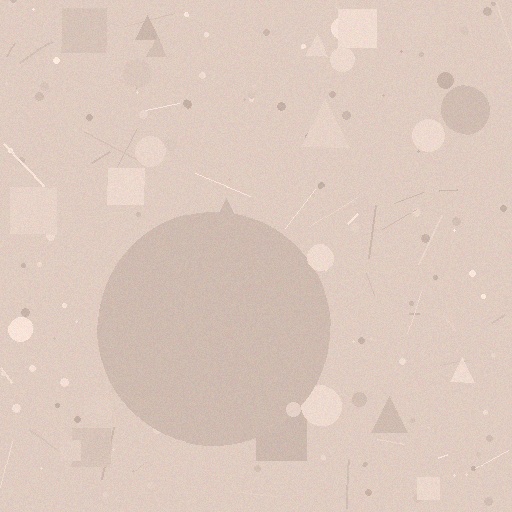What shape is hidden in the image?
A circle is hidden in the image.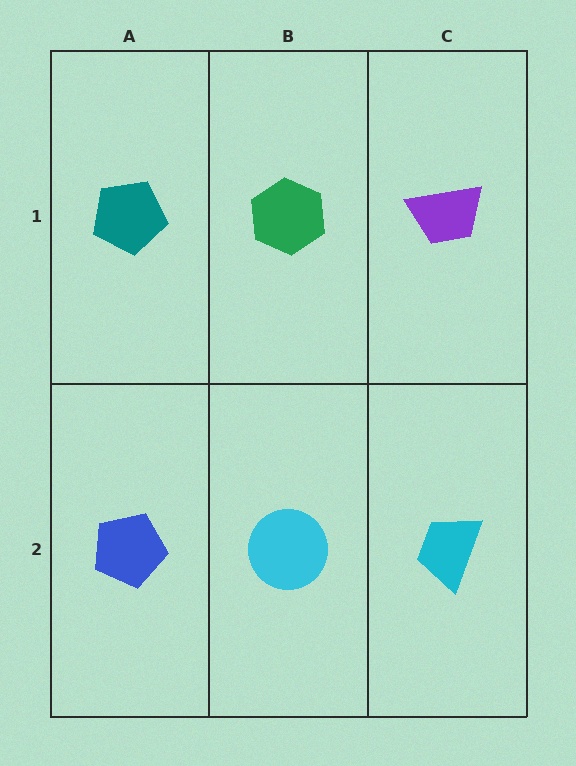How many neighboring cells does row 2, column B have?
3.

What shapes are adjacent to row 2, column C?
A purple trapezoid (row 1, column C), a cyan circle (row 2, column B).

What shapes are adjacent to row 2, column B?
A green hexagon (row 1, column B), a blue pentagon (row 2, column A), a cyan trapezoid (row 2, column C).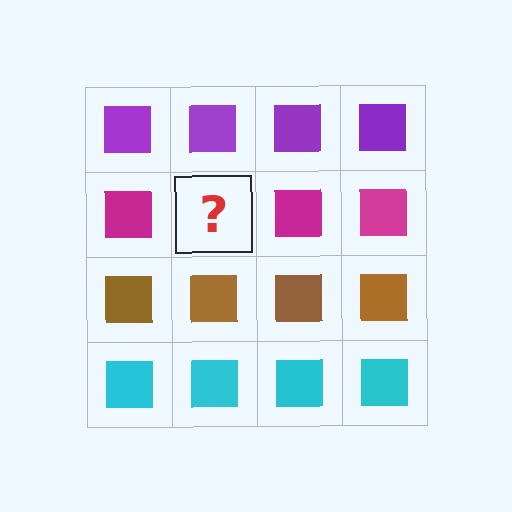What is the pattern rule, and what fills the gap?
The rule is that each row has a consistent color. The gap should be filled with a magenta square.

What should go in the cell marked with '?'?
The missing cell should contain a magenta square.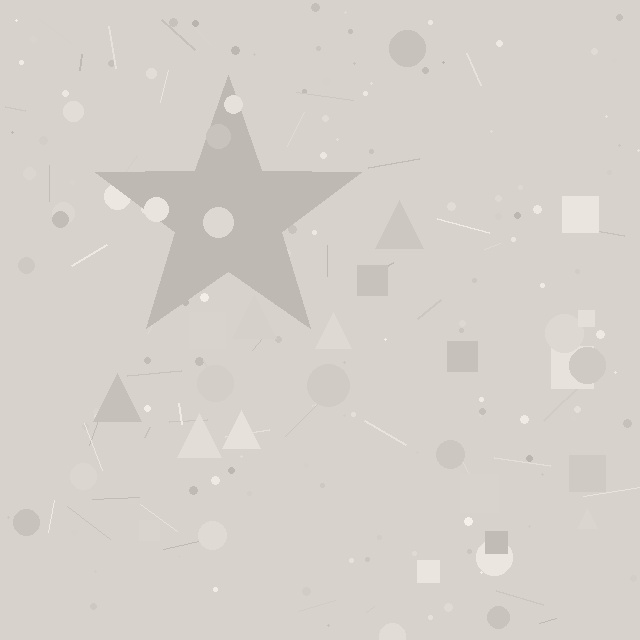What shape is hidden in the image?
A star is hidden in the image.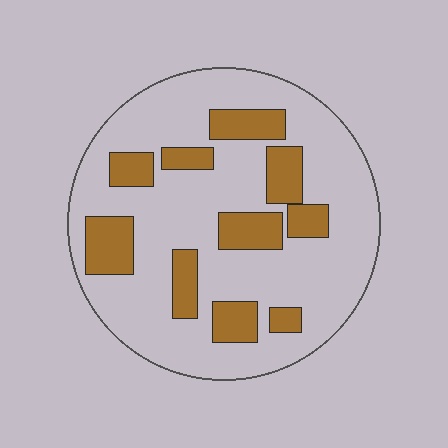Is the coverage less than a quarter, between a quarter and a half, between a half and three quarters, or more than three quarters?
Less than a quarter.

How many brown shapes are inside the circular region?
10.